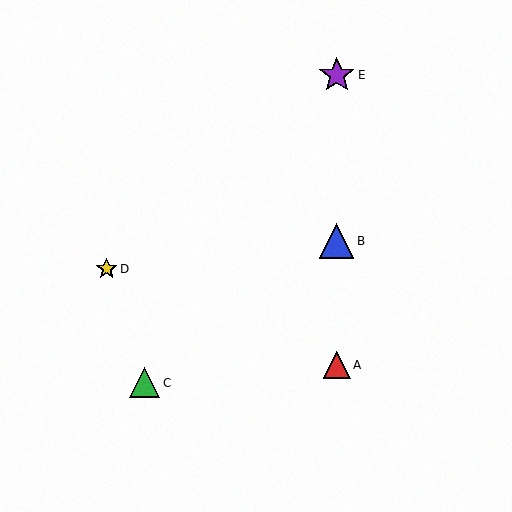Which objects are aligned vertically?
Objects A, B, E are aligned vertically.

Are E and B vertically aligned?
Yes, both are at x≈337.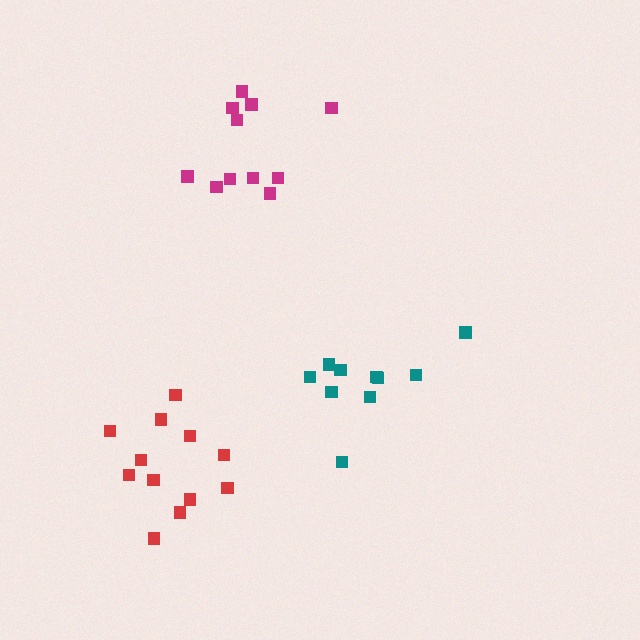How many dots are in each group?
Group 1: 10 dots, Group 2: 11 dots, Group 3: 12 dots (33 total).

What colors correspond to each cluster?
The clusters are colored: teal, magenta, red.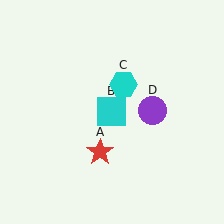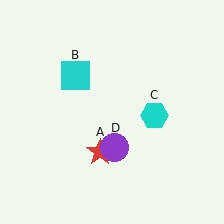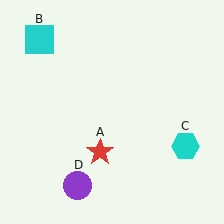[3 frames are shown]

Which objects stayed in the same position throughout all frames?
Red star (object A) remained stationary.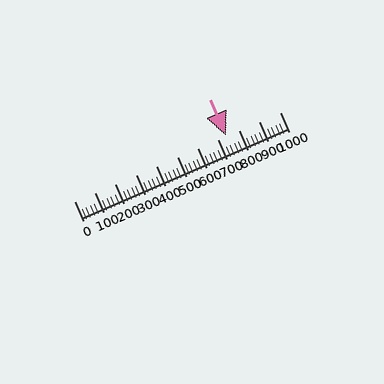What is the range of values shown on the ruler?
The ruler shows values from 0 to 1000.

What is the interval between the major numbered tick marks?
The major tick marks are spaced 100 units apart.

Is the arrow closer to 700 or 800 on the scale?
The arrow is closer to 700.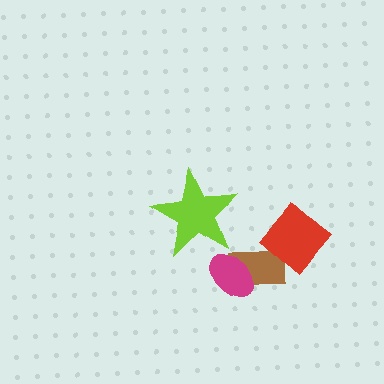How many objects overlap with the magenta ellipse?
1 object overlaps with the magenta ellipse.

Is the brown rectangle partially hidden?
Yes, it is partially covered by another shape.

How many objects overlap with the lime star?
0 objects overlap with the lime star.